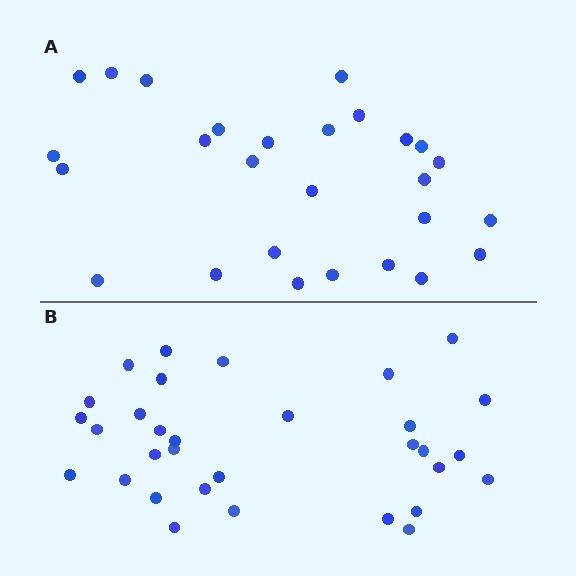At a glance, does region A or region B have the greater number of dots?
Region B (the bottom region) has more dots.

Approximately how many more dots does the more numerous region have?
Region B has about 5 more dots than region A.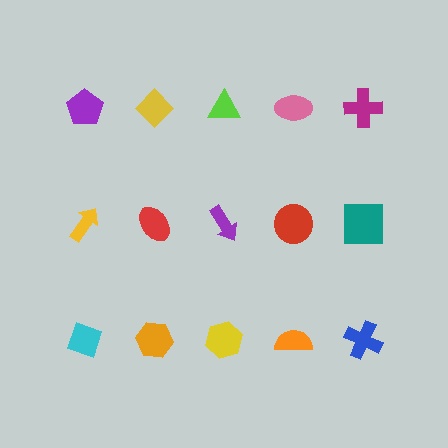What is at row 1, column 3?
A lime triangle.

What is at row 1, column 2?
A yellow diamond.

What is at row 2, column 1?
A yellow arrow.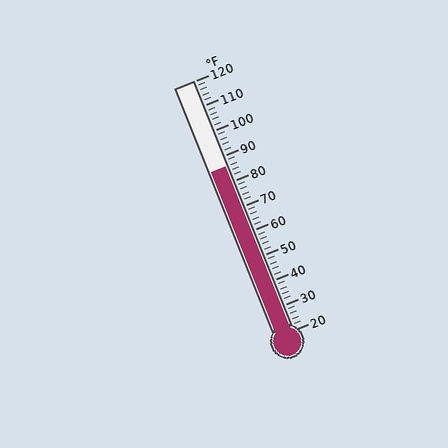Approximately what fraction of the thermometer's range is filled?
The thermometer is filled to approximately 65% of its range.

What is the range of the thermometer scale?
The thermometer scale ranges from 20°F to 120°F.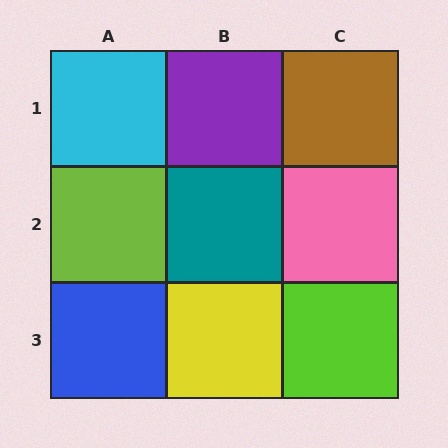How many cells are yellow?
1 cell is yellow.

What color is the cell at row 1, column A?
Cyan.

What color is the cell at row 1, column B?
Purple.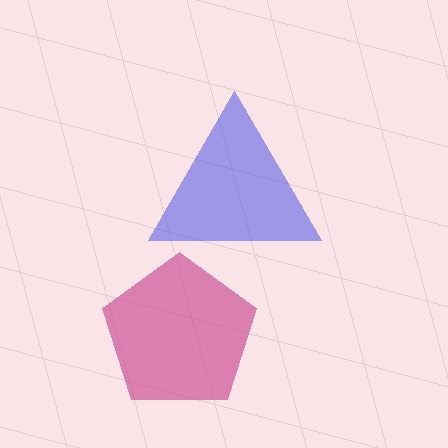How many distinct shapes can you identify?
There are 2 distinct shapes: a magenta pentagon, a blue triangle.